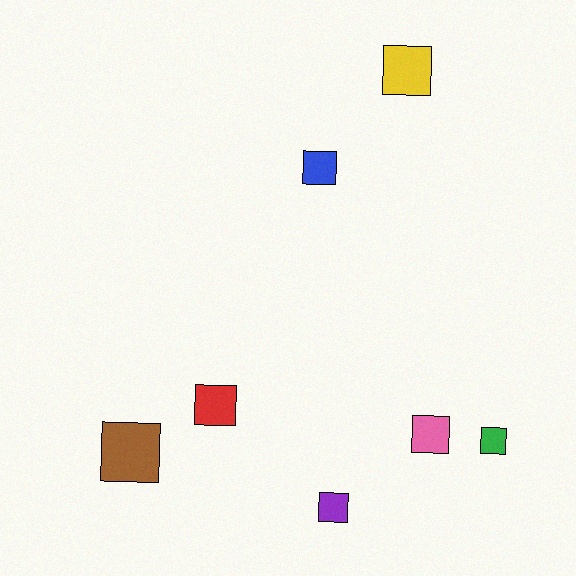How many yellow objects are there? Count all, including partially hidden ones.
There is 1 yellow object.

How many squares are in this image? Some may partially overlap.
There are 7 squares.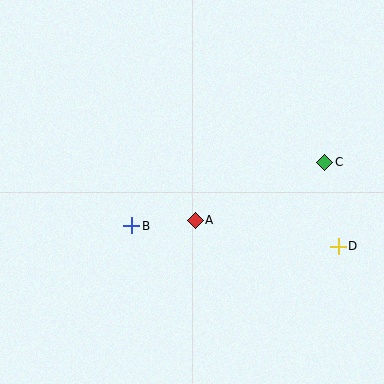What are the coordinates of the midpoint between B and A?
The midpoint between B and A is at (163, 223).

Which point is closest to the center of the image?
Point A at (195, 220) is closest to the center.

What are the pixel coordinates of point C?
Point C is at (325, 162).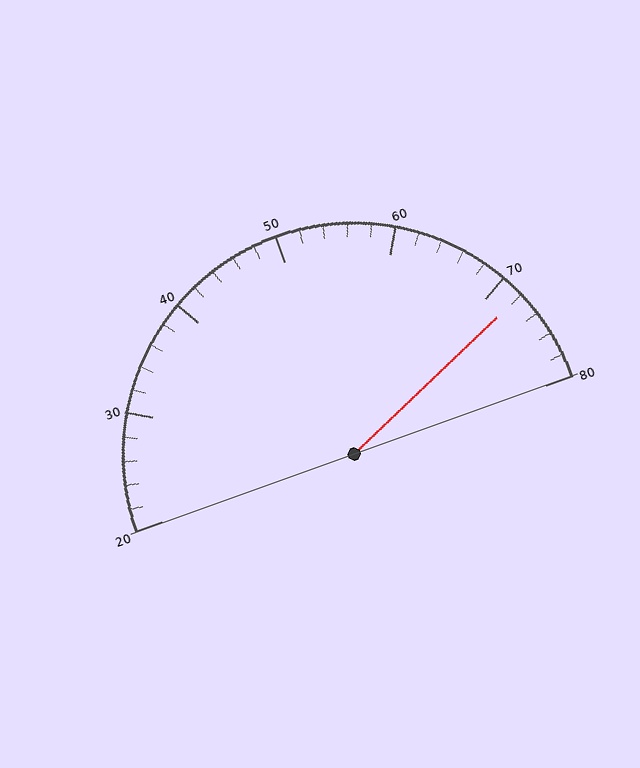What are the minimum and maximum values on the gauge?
The gauge ranges from 20 to 80.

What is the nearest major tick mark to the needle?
The nearest major tick mark is 70.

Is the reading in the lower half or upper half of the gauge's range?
The reading is in the upper half of the range (20 to 80).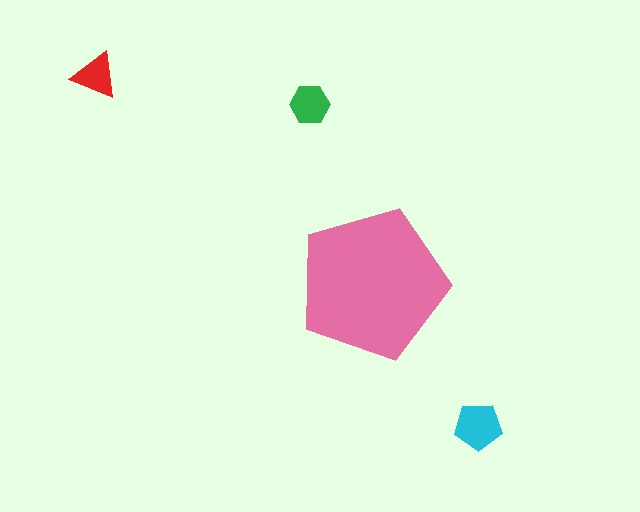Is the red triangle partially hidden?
No, the red triangle is fully visible.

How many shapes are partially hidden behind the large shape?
0 shapes are partially hidden.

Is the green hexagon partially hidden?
No, the green hexagon is fully visible.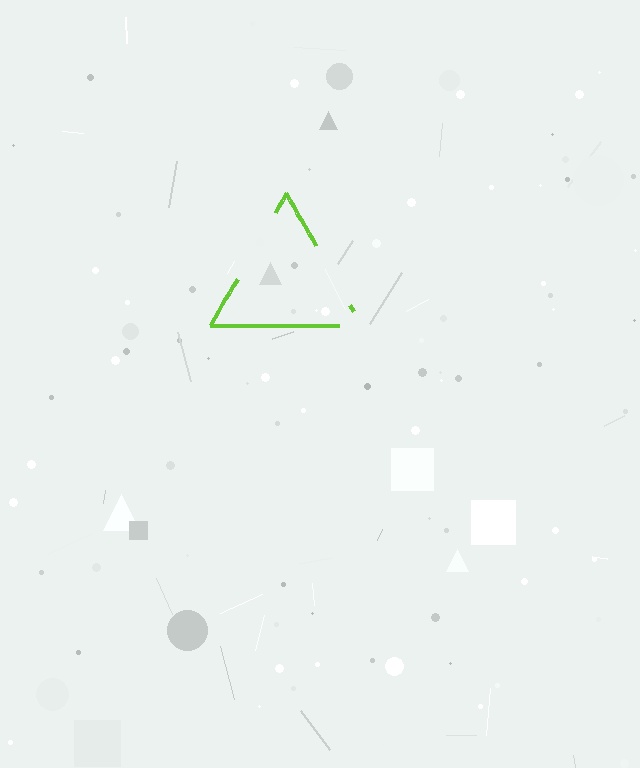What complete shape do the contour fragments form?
The contour fragments form a triangle.